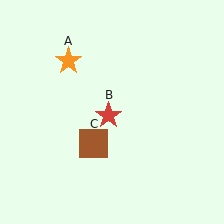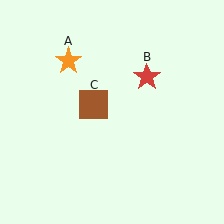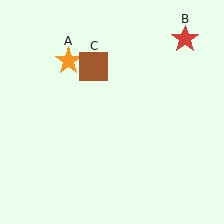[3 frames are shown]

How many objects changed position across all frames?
2 objects changed position: red star (object B), brown square (object C).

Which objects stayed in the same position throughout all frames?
Orange star (object A) remained stationary.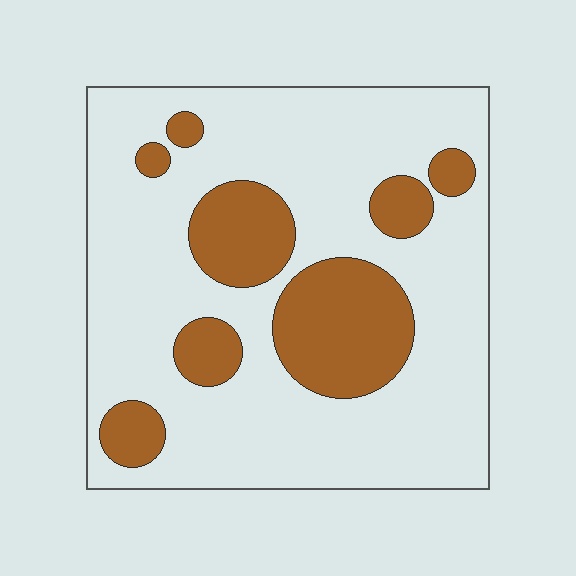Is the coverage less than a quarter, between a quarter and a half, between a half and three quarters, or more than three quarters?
Less than a quarter.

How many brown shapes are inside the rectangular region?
8.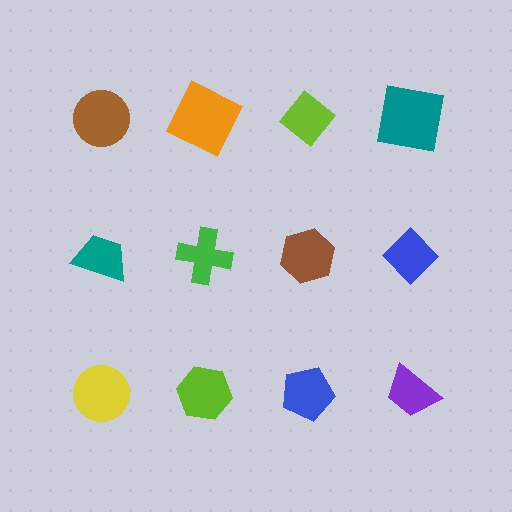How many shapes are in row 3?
4 shapes.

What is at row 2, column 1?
A teal trapezoid.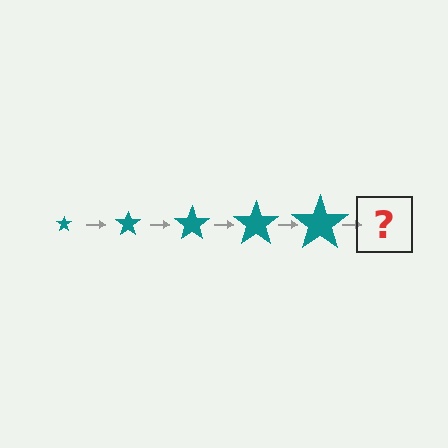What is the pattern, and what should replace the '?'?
The pattern is that the star gets progressively larger each step. The '?' should be a teal star, larger than the previous one.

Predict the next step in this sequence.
The next step is a teal star, larger than the previous one.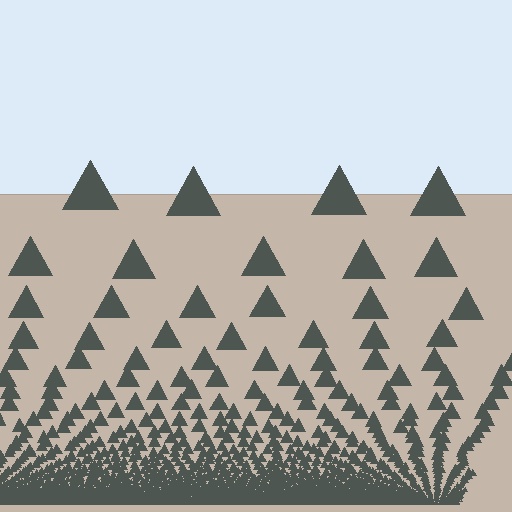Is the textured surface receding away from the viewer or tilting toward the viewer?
The surface appears to tilt toward the viewer. Texture elements get larger and sparser toward the top.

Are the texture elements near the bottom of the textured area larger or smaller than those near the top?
Smaller. The gradient is inverted — elements near the bottom are smaller and denser.